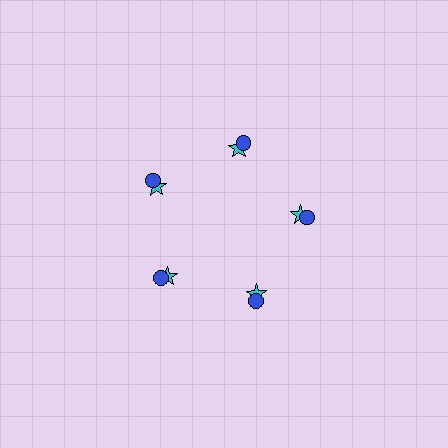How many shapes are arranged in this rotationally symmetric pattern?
There are 10 shapes, arranged in 5 groups of 2.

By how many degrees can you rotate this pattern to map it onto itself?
The pattern maps onto itself every 72 degrees of rotation.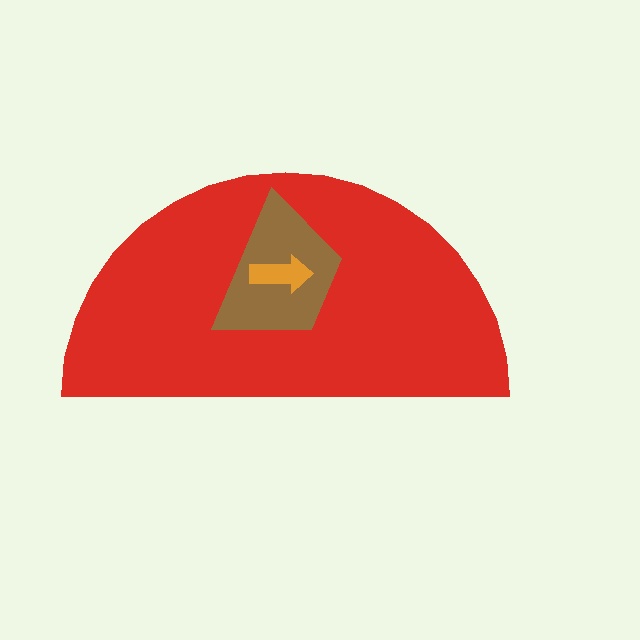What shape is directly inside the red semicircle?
The brown trapezoid.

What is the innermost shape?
The orange arrow.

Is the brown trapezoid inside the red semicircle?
Yes.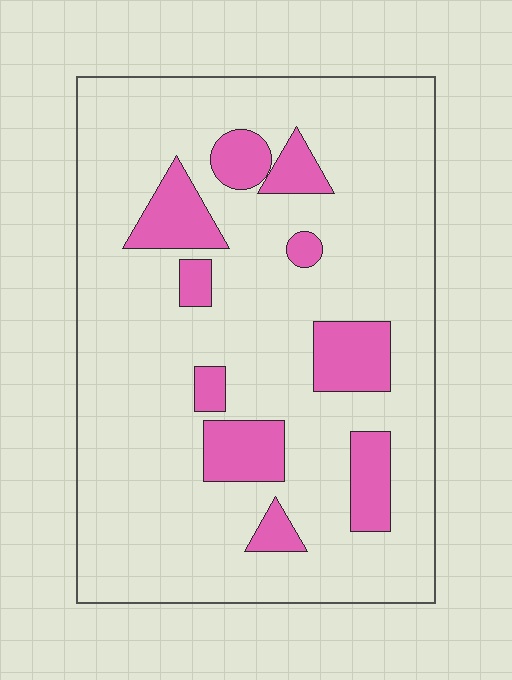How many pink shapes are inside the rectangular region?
10.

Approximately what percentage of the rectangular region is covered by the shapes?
Approximately 15%.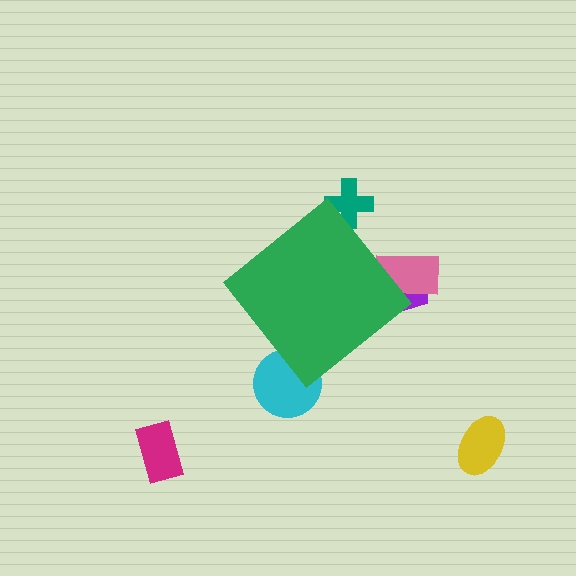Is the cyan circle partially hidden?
Yes, the cyan circle is partially hidden behind the green diamond.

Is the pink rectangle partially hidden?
Yes, the pink rectangle is partially hidden behind the green diamond.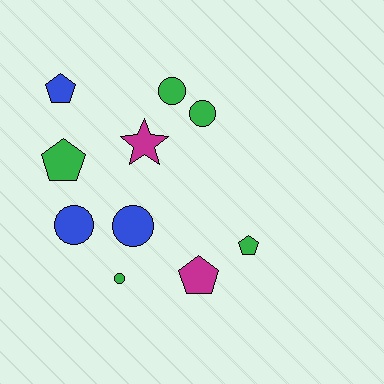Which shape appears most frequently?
Circle, with 5 objects.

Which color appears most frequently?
Green, with 5 objects.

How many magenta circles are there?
There are no magenta circles.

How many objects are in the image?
There are 10 objects.